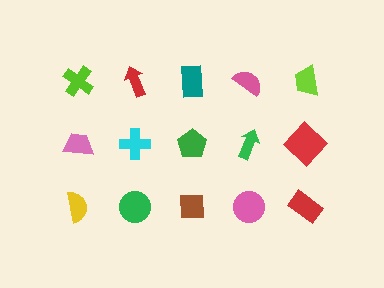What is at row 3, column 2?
A green circle.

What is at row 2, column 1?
A pink trapezoid.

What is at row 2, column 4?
A green arrow.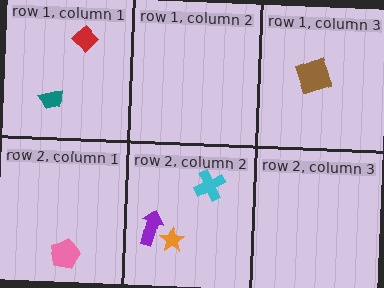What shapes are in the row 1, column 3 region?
The brown square.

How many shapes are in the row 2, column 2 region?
3.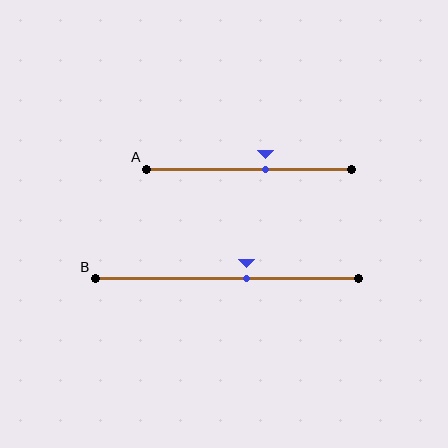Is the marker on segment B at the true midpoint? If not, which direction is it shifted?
No, the marker on segment B is shifted to the right by about 8% of the segment length.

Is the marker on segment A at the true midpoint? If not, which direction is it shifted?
No, the marker on segment A is shifted to the right by about 8% of the segment length.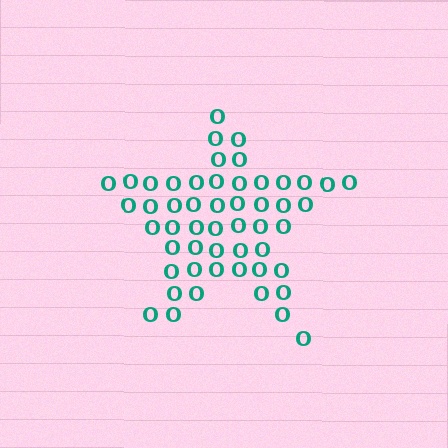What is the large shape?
The large shape is a star.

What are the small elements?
The small elements are letter O's.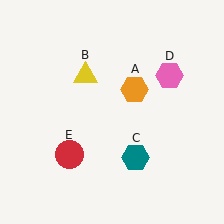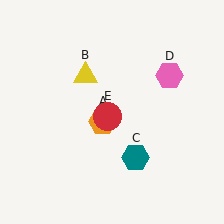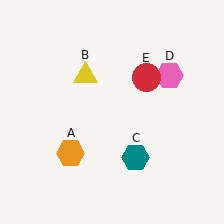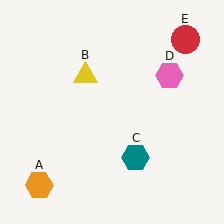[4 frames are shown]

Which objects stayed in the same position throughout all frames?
Yellow triangle (object B) and teal hexagon (object C) and pink hexagon (object D) remained stationary.